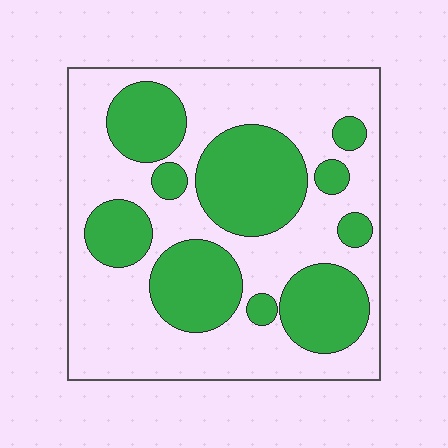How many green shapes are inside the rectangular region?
10.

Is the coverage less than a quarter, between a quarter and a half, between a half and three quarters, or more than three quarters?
Between a quarter and a half.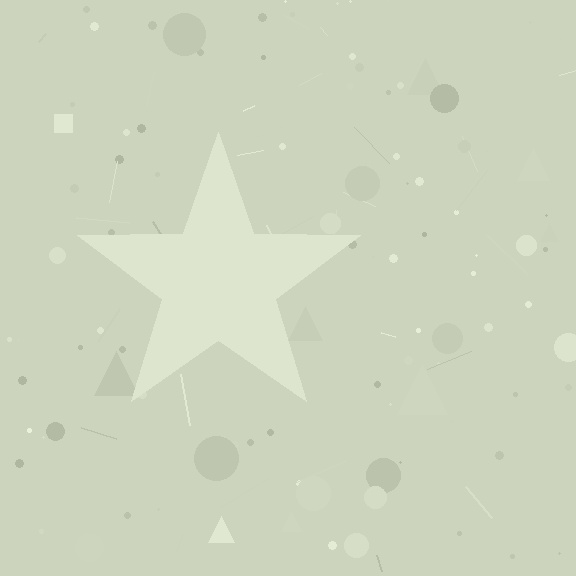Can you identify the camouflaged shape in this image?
The camouflaged shape is a star.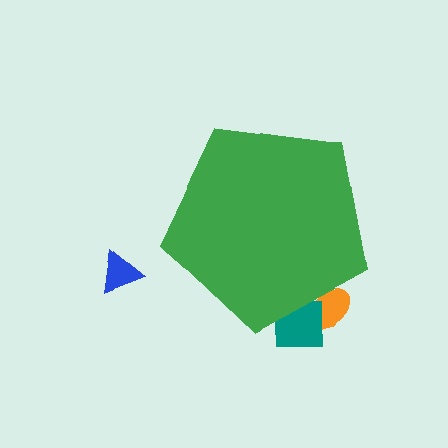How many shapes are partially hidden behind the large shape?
2 shapes are partially hidden.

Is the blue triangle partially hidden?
No, the blue triangle is fully visible.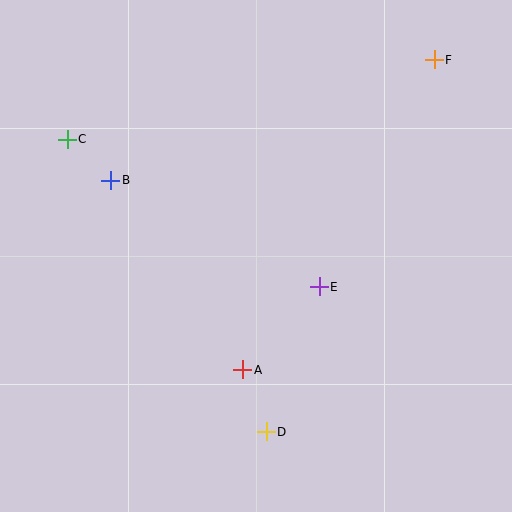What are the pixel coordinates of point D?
Point D is at (266, 432).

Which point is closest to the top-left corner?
Point C is closest to the top-left corner.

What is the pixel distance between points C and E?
The distance between C and E is 292 pixels.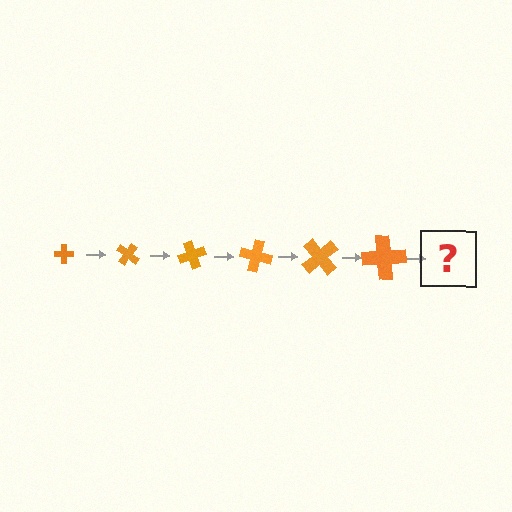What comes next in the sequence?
The next element should be a cross, larger than the previous one and rotated 210 degrees from the start.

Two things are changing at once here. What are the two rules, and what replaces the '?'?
The two rules are that the cross grows larger each step and it rotates 35 degrees each step. The '?' should be a cross, larger than the previous one and rotated 210 degrees from the start.